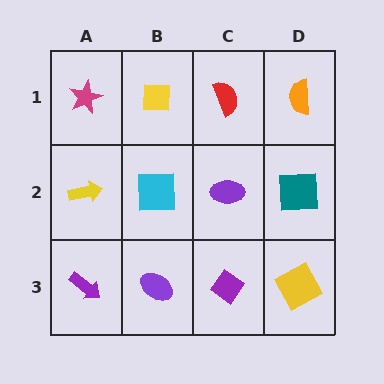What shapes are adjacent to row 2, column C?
A red semicircle (row 1, column C), a purple diamond (row 3, column C), a cyan square (row 2, column B), a teal square (row 2, column D).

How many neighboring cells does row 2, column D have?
3.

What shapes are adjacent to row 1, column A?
A yellow arrow (row 2, column A), a yellow square (row 1, column B).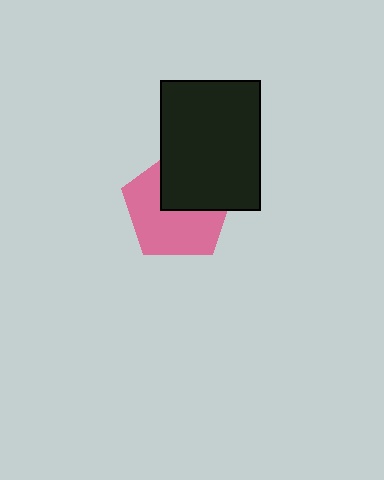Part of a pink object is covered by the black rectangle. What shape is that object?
It is a pentagon.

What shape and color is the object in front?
The object in front is a black rectangle.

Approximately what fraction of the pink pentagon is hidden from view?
Roughly 41% of the pink pentagon is hidden behind the black rectangle.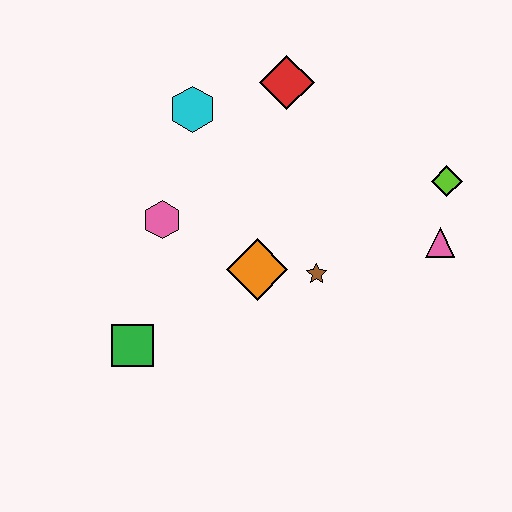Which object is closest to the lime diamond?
The pink triangle is closest to the lime diamond.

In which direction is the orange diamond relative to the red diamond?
The orange diamond is below the red diamond.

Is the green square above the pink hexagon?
No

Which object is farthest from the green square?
The lime diamond is farthest from the green square.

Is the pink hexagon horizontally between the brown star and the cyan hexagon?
No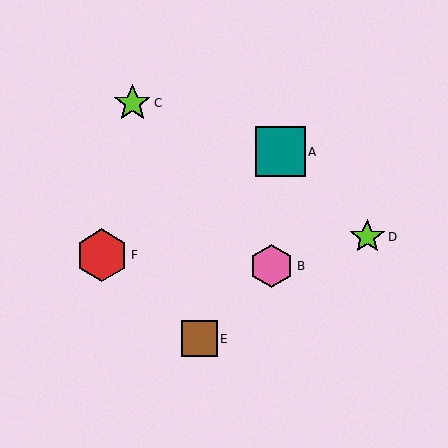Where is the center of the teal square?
The center of the teal square is at (280, 152).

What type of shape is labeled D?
Shape D is a lime star.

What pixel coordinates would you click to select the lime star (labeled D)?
Click at (367, 237) to select the lime star D.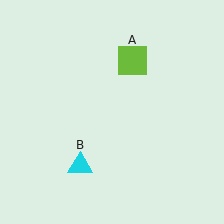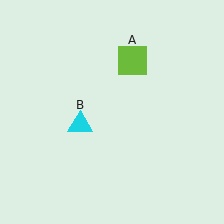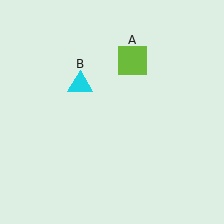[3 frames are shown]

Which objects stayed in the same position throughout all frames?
Lime square (object A) remained stationary.